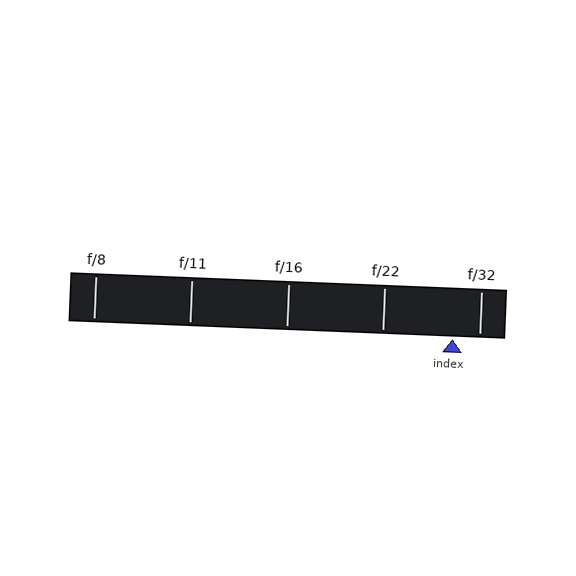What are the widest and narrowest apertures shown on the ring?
The widest aperture shown is f/8 and the narrowest is f/32.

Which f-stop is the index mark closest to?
The index mark is closest to f/32.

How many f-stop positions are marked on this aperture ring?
There are 5 f-stop positions marked.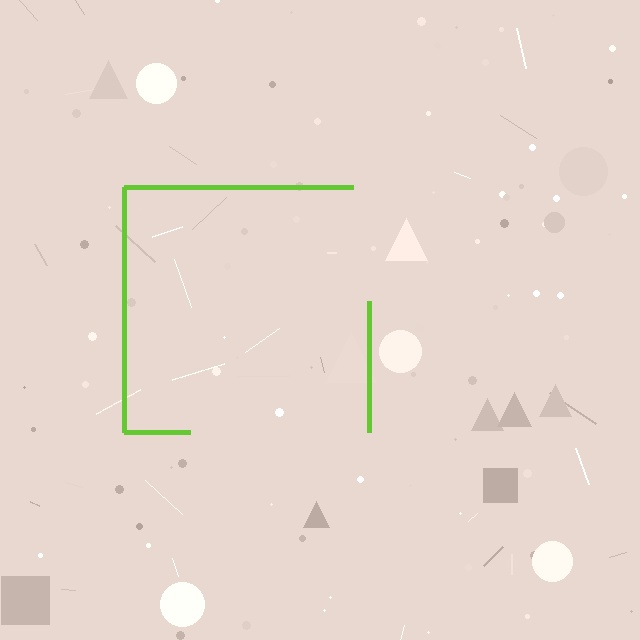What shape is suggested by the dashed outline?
The dashed outline suggests a square.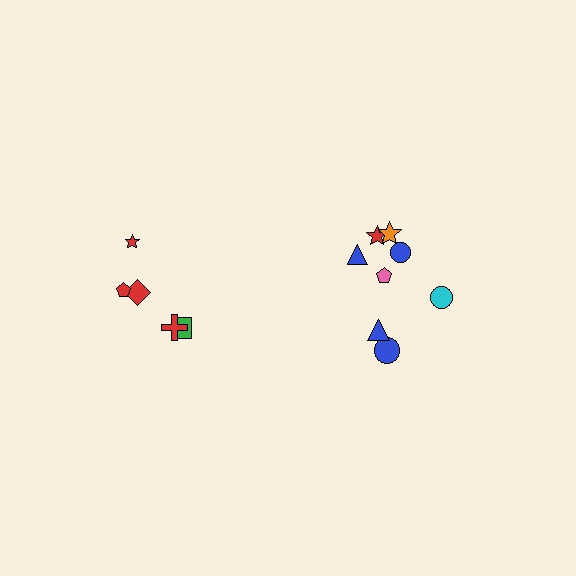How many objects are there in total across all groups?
There are 13 objects.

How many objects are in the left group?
There are 5 objects.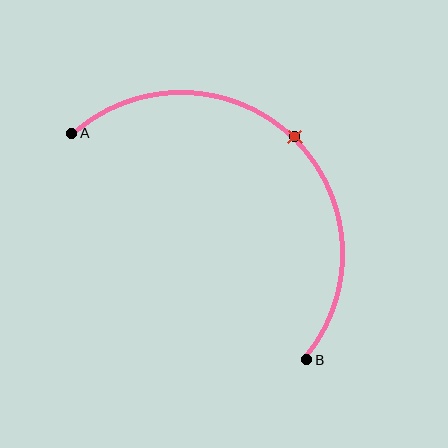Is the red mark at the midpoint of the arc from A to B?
Yes. The red mark lies on the arc at equal arc-length from both A and B — it is the arc midpoint.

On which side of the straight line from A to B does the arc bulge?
The arc bulges above and to the right of the straight line connecting A and B.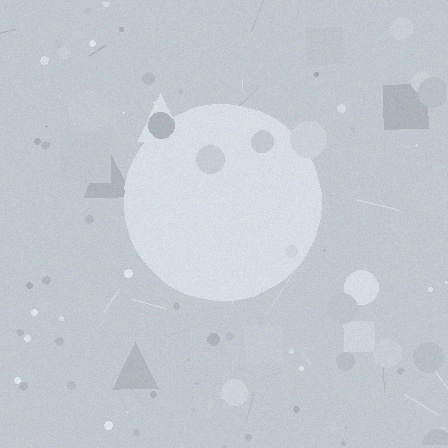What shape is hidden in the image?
A circle is hidden in the image.